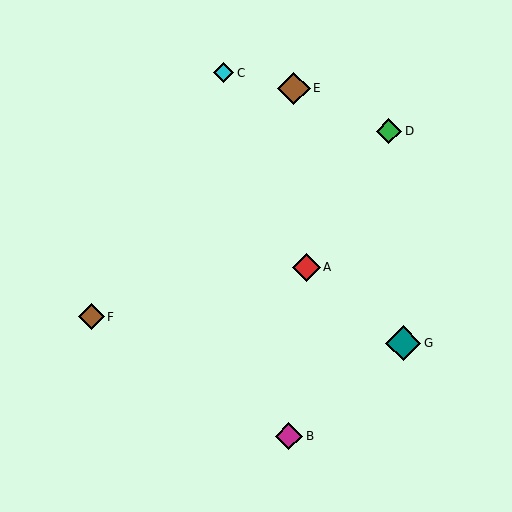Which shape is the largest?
The teal diamond (labeled G) is the largest.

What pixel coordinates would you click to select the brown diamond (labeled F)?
Click at (91, 317) to select the brown diamond F.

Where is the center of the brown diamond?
The center of the brown diamond is at (91, 317).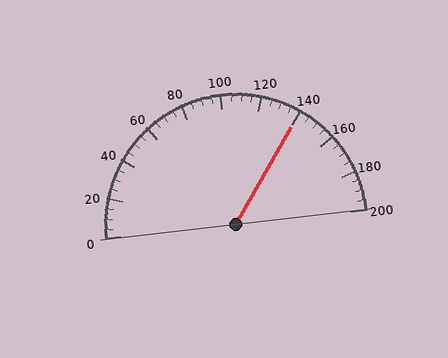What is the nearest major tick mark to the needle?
The nearest major tick mark is 140.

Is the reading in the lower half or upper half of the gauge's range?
The reading is in the upper half of the range (0 to 200).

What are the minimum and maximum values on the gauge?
The gauge ranges from 0 to 200.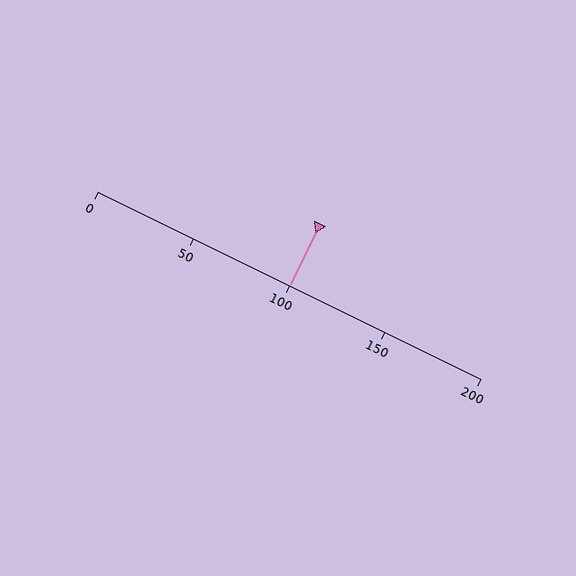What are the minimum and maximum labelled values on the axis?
The axis runs from 0 to 200.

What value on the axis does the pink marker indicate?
The marker indicates approximately 100.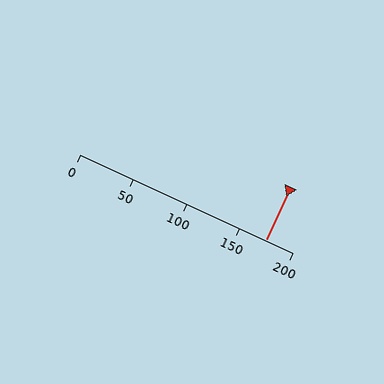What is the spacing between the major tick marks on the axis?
The major ticks are spaced 50 apart.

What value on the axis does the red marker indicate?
The marker indicates approximately 175.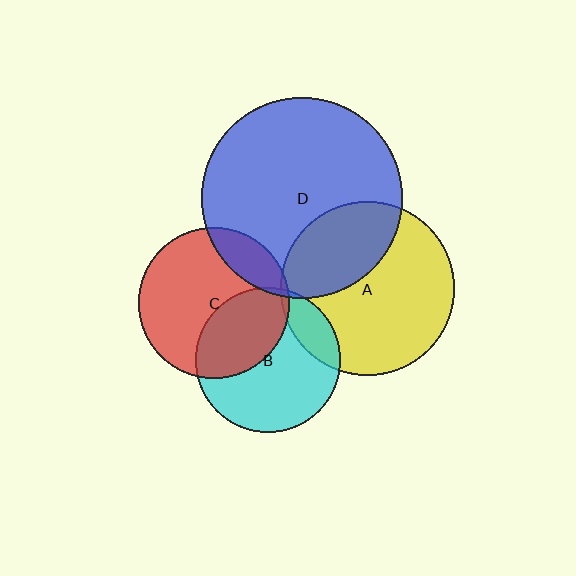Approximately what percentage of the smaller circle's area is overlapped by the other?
Approximately 35%.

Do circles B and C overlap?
Yes.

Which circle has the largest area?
Circle D (blue).